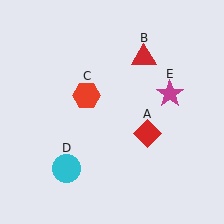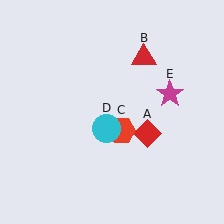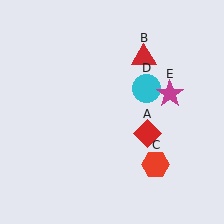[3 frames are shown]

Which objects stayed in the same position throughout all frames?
Red diamond (object A) and red triangle (object B) and magenta star (object E) remained stationary.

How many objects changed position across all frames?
2 objects changed position: red hexagon (object C), cyan circle (object D).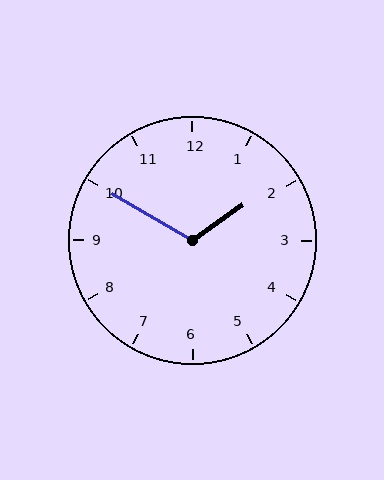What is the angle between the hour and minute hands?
Approximately 115 degrees.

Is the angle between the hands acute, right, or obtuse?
It is obtuse.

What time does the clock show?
1:50.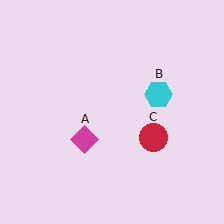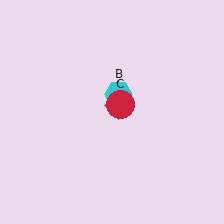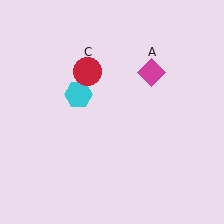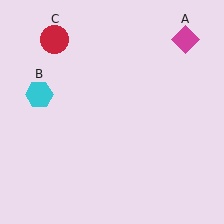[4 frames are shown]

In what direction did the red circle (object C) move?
The red circle (object C) moved up and to the left.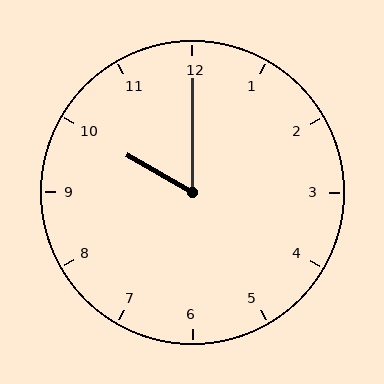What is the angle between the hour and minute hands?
Approximately 60 degrees.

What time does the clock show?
10:00.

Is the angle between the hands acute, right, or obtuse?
It is acute.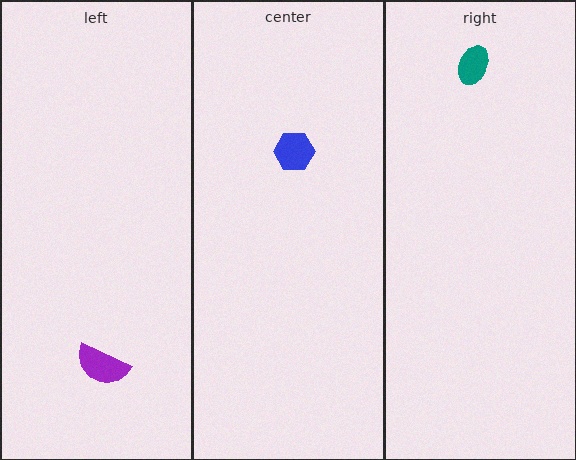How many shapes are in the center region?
1.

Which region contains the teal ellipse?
The right region.